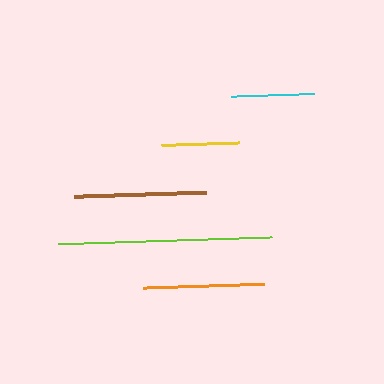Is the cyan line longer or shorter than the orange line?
The orange line is longer than the cyan line.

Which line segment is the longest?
The lime line is the longest at approximately 214 pixels.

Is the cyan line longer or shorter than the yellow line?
The cyan line is longer than the yellow line.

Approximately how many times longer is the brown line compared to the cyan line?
The brown line is approximately 1.6 times the length of the cyan line.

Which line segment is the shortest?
The yellow line is the shortest at approximately 78 pixels.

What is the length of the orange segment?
The orange segment is approximately 120 pixels long.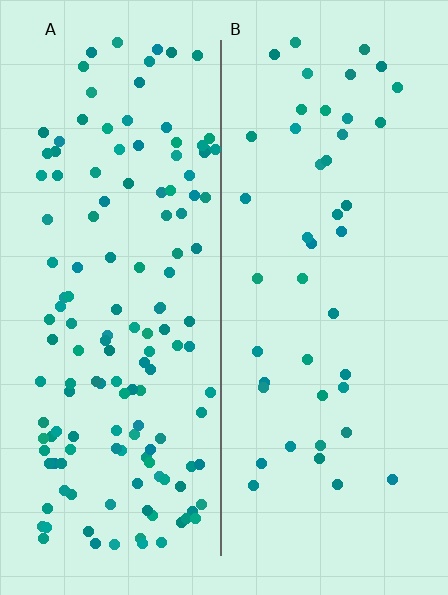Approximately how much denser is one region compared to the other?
Approximately 3.3× — region A over region B.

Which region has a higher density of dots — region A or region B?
A (the left).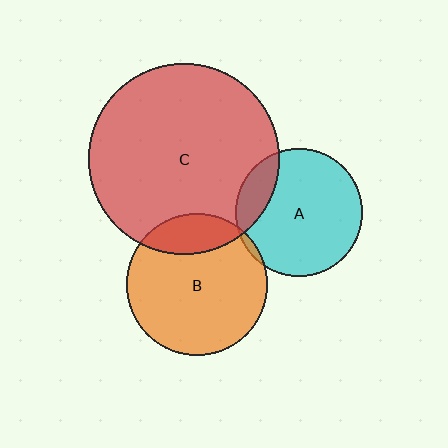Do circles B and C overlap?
Yes.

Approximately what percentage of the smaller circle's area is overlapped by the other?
Approximately 20%.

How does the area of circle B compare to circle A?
Approximately 1.2 times.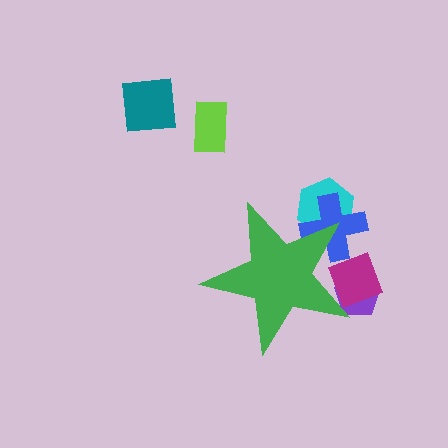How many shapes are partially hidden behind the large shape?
4 shapes are partially hidden.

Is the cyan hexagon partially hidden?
Yes, the cyan hexagon is partially hidden behind the green star.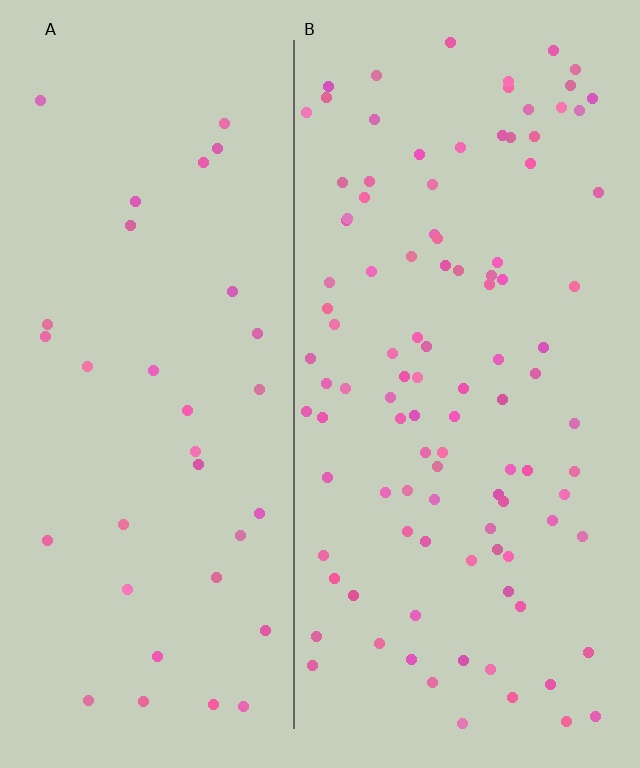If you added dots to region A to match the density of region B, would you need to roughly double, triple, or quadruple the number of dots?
Approximately triple.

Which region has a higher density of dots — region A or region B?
B (the right).